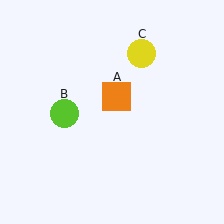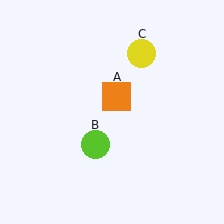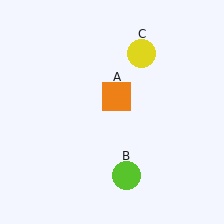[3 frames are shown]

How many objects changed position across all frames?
1 object changed position: lime circle (object B).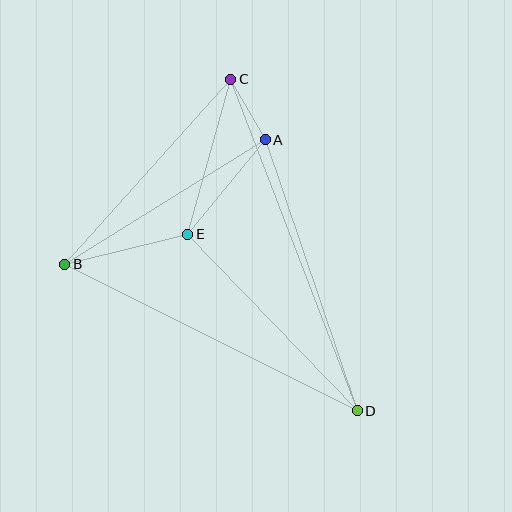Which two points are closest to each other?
Points A and C are closest to each other.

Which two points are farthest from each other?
Points C and D are farthest from each other.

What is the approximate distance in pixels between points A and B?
The distance between A and B is approximately 236 pixels.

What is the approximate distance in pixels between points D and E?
The distance between D and E is approximately 245 pixels.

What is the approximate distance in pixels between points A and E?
The distance between A and E is approximately 122 pixels.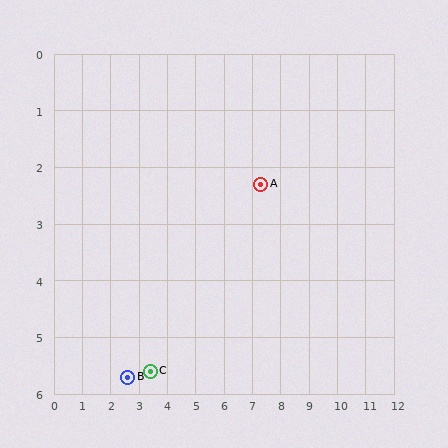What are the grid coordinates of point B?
Point B is at approximately (2.6, 5.7).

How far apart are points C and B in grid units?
Points C and B are about 0.8 grid units apart.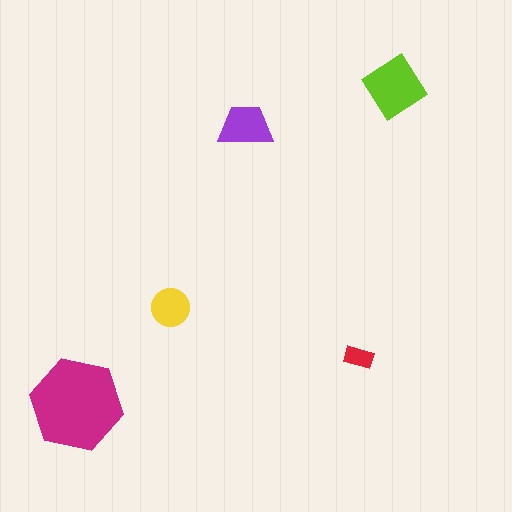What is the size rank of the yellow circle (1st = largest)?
4th.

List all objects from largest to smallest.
The magenta hexagon, the lime diamond, the purple trapezoid, the yellow circle, the red rectangle.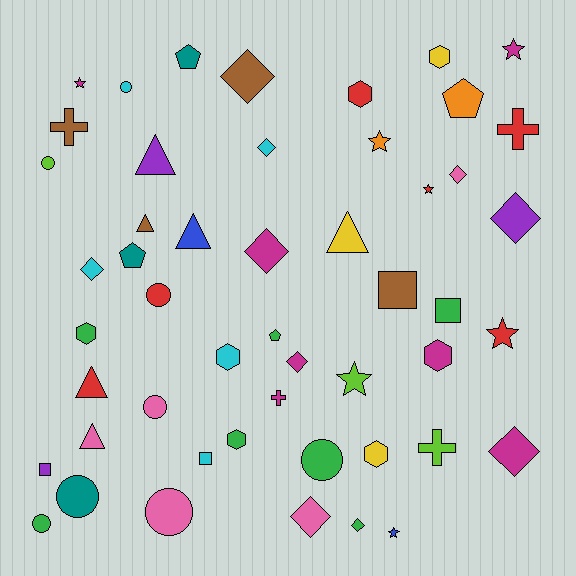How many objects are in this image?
There are 50 objects.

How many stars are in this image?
There are 7 stars.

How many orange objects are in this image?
There are 2 orange objects.